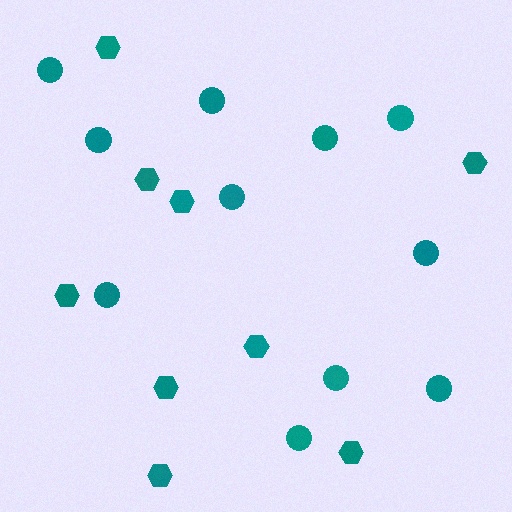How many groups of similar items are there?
There are 2 groups: one group of circles (11) and one group of hexagons (9).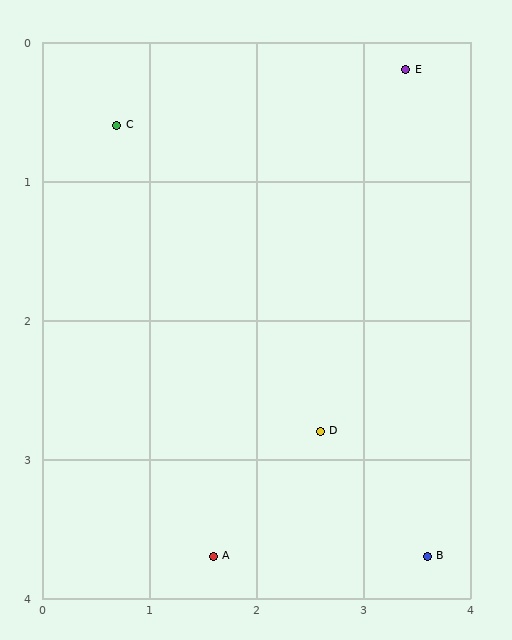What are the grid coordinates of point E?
Point E is at approximately (3.4, 0.2).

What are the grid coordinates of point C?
Point C is at approximately (0.7, 0.6).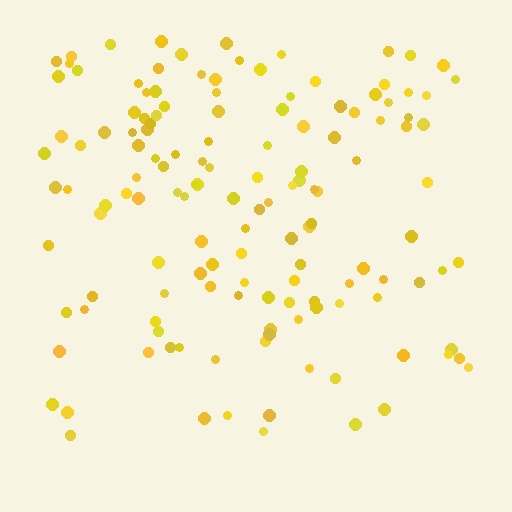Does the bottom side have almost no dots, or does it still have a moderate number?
Still a moderate number, just noticeably fewer than the top.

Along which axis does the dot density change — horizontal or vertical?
Vertical.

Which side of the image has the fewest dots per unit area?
The bottom.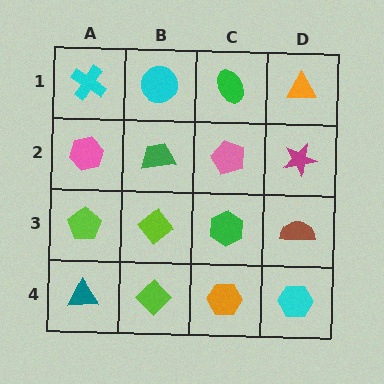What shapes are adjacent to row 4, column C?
A green hexagon (row 3, column C), a lime diamond (row 4, column B), a cyan hexagon (row 4, column D).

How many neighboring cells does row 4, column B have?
3.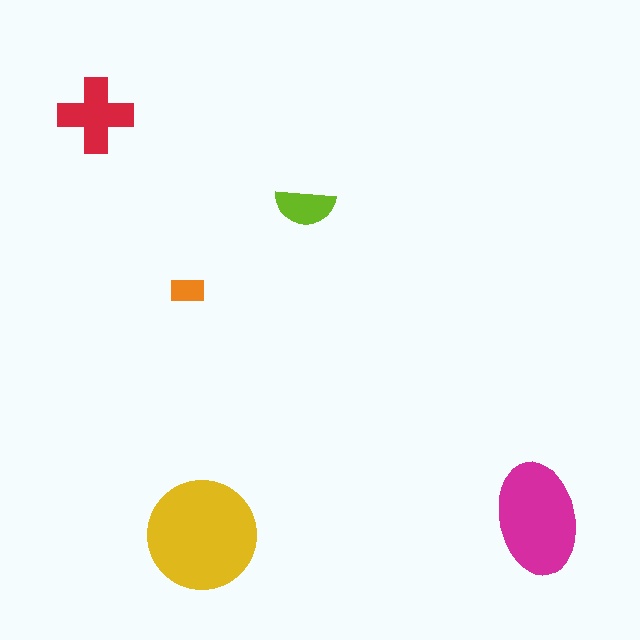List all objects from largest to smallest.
The yellow circle, the magenta ellipse, the red cross, the lime semicircle, the orange rectangle.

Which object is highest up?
The red cross is topmost.